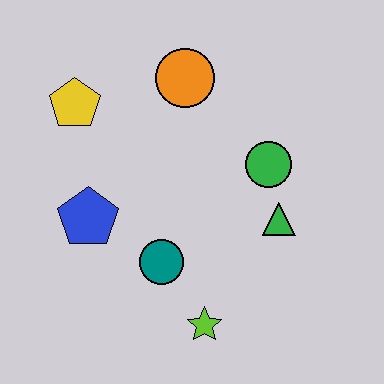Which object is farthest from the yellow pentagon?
The lime star is farthest from the yellow pentagon.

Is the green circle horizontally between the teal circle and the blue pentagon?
No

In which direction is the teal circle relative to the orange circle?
The teal circle is below the orange circle.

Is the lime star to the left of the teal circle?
No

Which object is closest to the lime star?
The teal circle is closest to the lime star.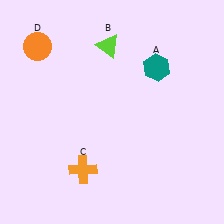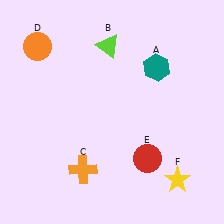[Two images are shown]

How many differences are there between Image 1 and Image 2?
There are 2 differences between the two images.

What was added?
A red circle (E), a yellow star (F) were added in Image 2.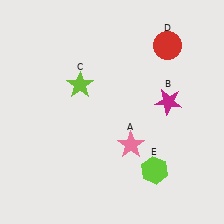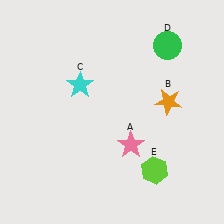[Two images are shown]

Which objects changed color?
B changed from magenta to orange. C changed from lime to cyan. D changed from red to green.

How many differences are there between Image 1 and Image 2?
There are 3 differences between the two images.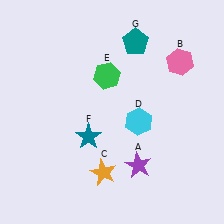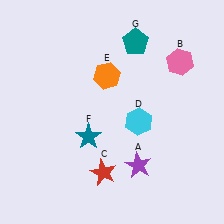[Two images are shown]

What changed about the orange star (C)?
In Image 1, C is orange. In Image 2, it changed to red.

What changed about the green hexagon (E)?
In Image 1, E is green. In Image 2, it changed to orange.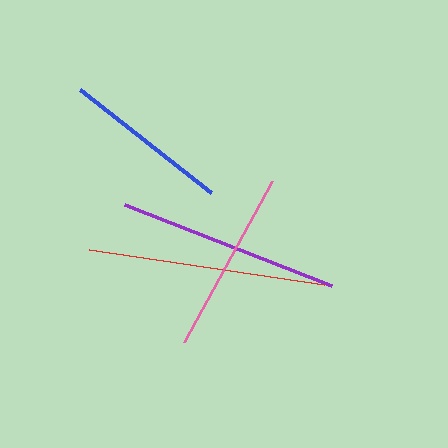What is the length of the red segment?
The red segment is approximately 237 pixels long.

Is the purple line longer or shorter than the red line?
The red line is longer than the purple line.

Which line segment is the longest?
The red line is the longest at approximately 237 pixels.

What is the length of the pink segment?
The pink segment is approximately 183 pixels long.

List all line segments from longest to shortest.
From longest to shortest: red, purple, pink, blue.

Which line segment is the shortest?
The blue line is the shortest at approximately 167 pixels.